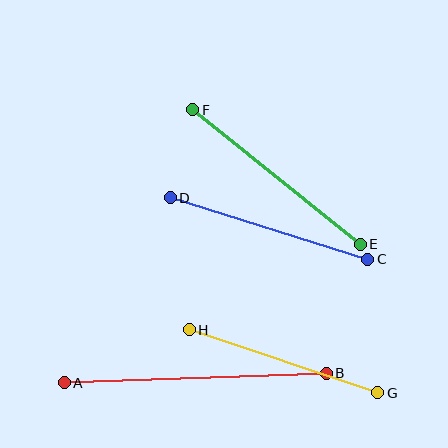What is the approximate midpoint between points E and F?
The midpoint is at approximately (277, 177) pixels.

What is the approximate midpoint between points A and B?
The midpoint is at approximately (195, 378) pixels.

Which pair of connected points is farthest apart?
Points A and B are farthest apart.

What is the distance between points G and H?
The distance is approximately 199 pixels.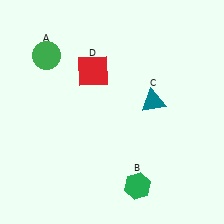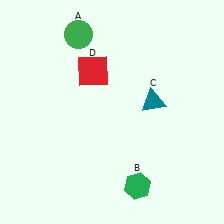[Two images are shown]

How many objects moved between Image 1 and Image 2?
1 object moved between the two images.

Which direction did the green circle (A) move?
The green circle (A) moved right.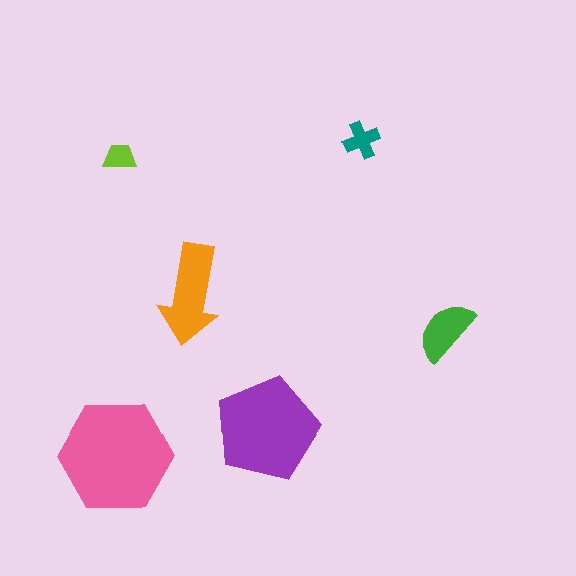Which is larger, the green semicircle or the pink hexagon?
The pink hexagon.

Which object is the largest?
The pink hexagon.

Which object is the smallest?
The lime trapezoid.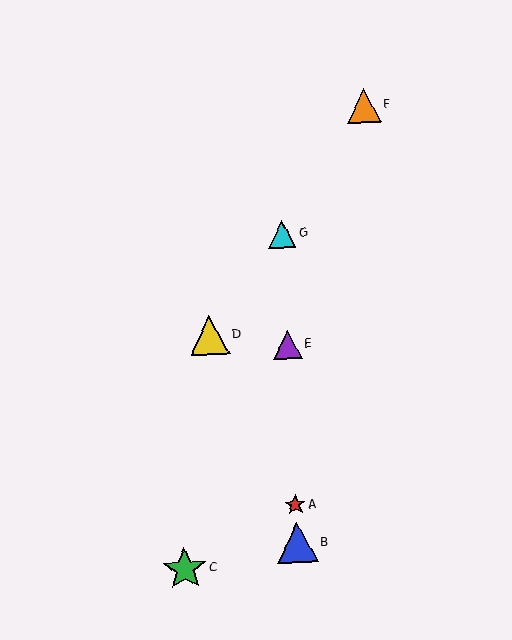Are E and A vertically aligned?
Yes, both are at x≈287.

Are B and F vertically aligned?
No, B is at x≈297 and F is at x≈364.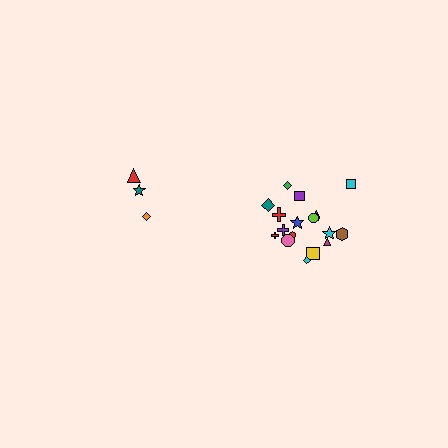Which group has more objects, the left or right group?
The right group.